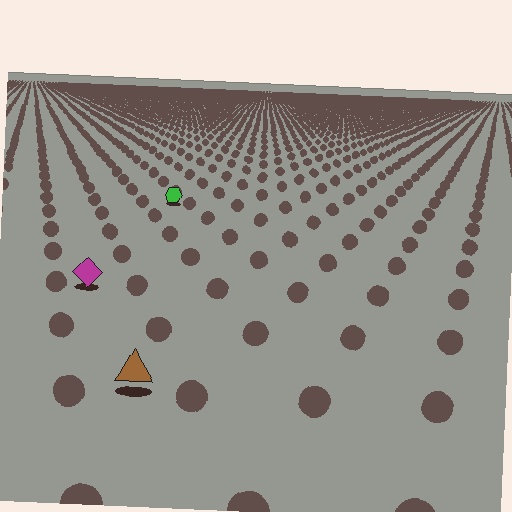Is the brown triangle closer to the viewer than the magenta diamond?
Yes. The brown triangle is closer — you can tell from the texture gradient: the ground texture is coarser near it.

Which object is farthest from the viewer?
The green hexagon is farthest from the viewer. It appears smaller and the ground texture around it is denser.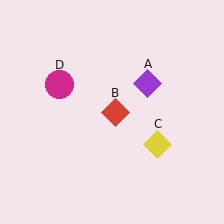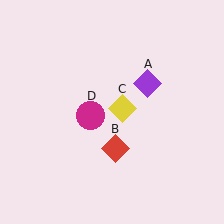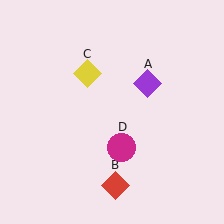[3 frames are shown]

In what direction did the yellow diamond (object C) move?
The yellow diamond (object C) moved up and to the left.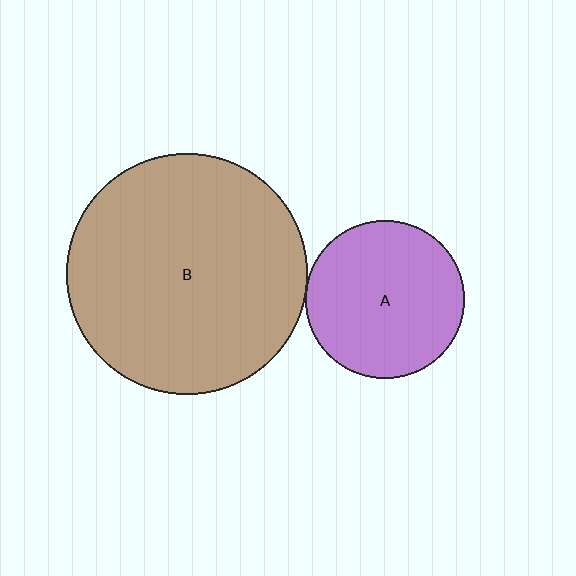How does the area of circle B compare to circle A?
Approximately 2.3 times.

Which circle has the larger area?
Circle B (brown).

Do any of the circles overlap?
No, none of the circles overlap.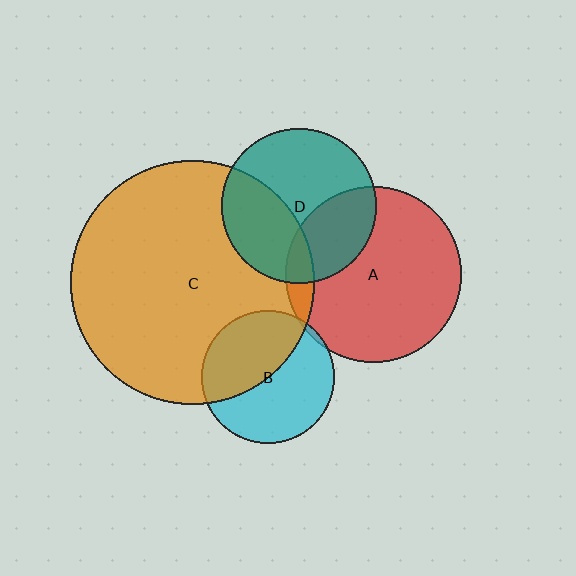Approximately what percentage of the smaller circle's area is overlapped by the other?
Approximately 35%.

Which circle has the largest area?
Circle C (orange).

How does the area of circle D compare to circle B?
Approximately 1.4 times.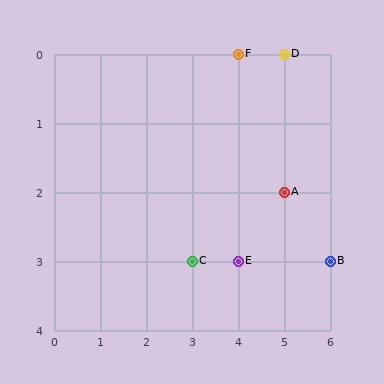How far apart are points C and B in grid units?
Points C and B are 3 columns apart.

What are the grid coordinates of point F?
Point F is at grid coordinates (4, 0).